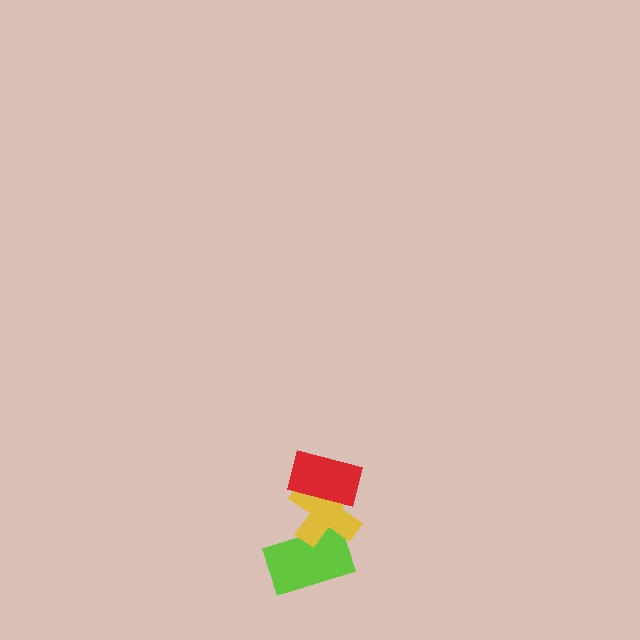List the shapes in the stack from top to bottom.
From top to bottom: the red rectangle, the yellow cross, the lime rectangle.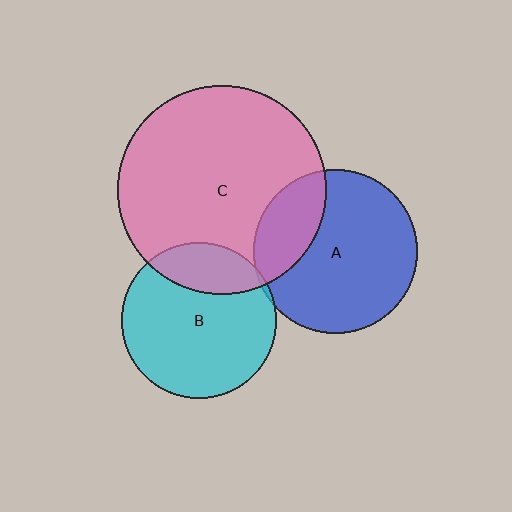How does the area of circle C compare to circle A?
Approximately 1.6 times.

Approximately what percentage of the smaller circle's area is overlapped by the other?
Approximately 25%.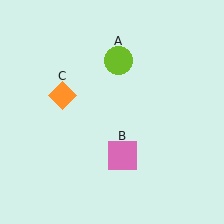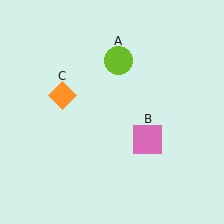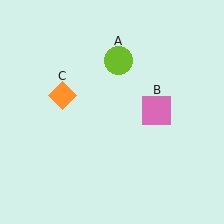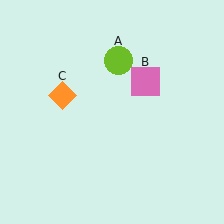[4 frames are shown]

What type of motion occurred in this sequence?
The pink square (object B) rotated counterclockwise around the center of the scene.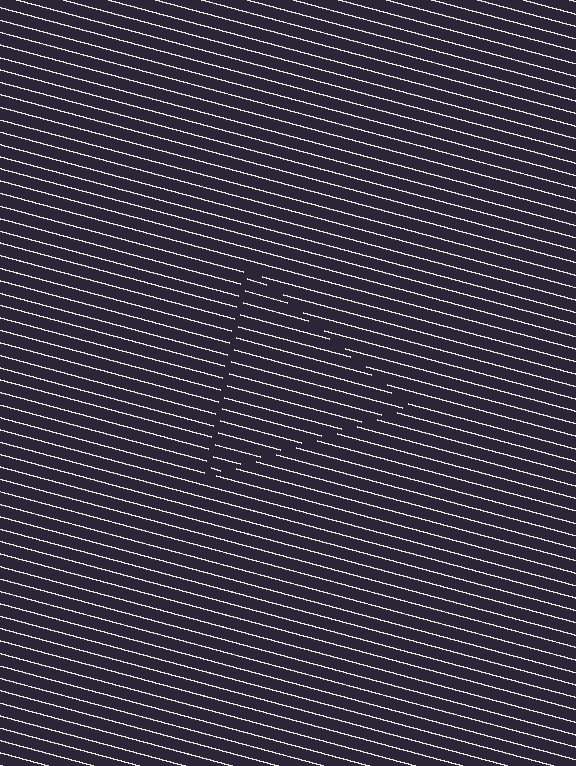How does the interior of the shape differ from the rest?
The interior of the shape contains the same grating, shifted by half a period — the contour is defined by the phase discontinuity where line-ends from the inner and outer gratings abut.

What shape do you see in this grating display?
An illusory triangle. The interior of the shape contains the same grating, shifted by half a period — the contour is defined by the phase discontinuity where line-ends from the inner and outer gratings abut.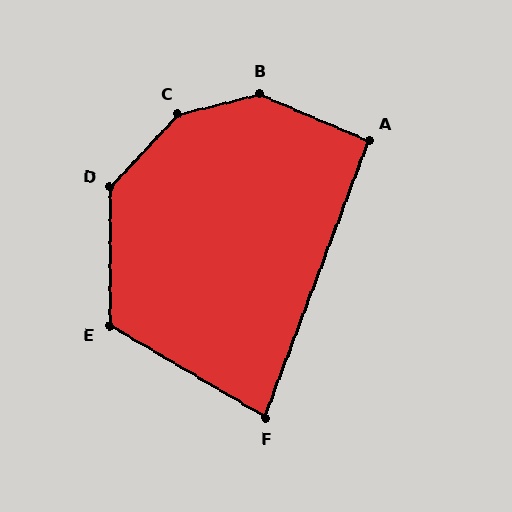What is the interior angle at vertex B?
Approximately 143 degrees (obtuse).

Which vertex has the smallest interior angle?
F, at approximately 80 degrees.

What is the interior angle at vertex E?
Approximately 121 degrees (obtuse).